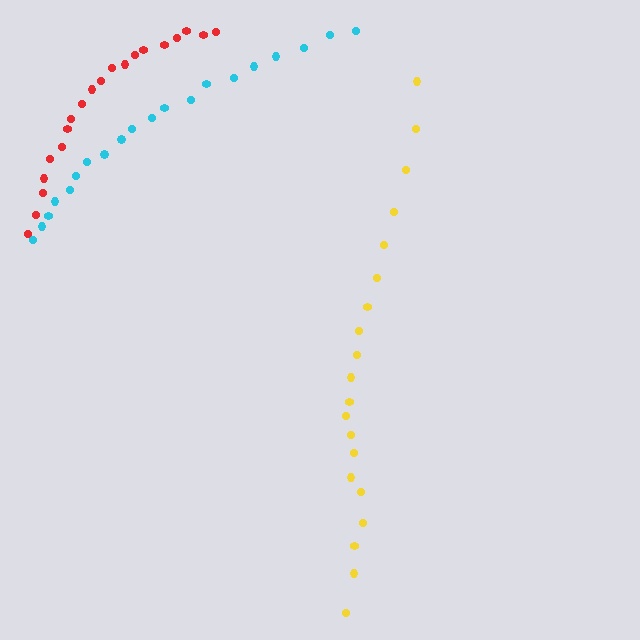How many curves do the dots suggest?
There are 3 distinct paths.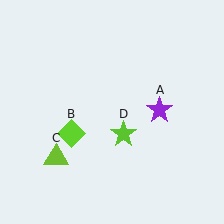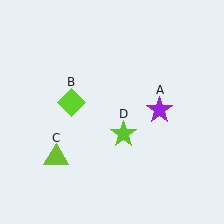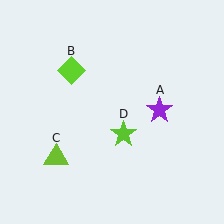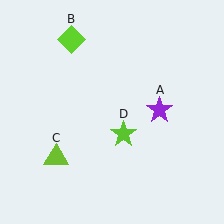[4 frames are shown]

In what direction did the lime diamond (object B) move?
The lime diamond (object B) moved up.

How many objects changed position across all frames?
1 object changed position: lime diamond (object B).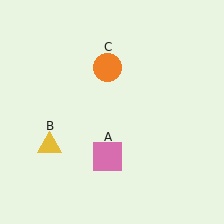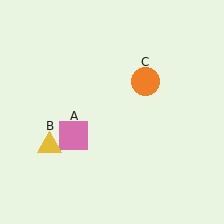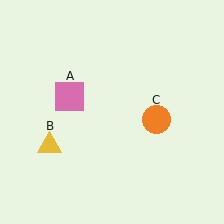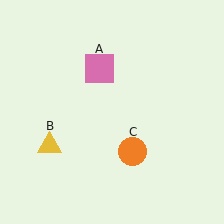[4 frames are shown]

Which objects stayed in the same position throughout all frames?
Yellow triangle (object B) remained stationary.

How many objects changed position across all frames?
2 objects changed position: pink square (object A), orange circle (object C).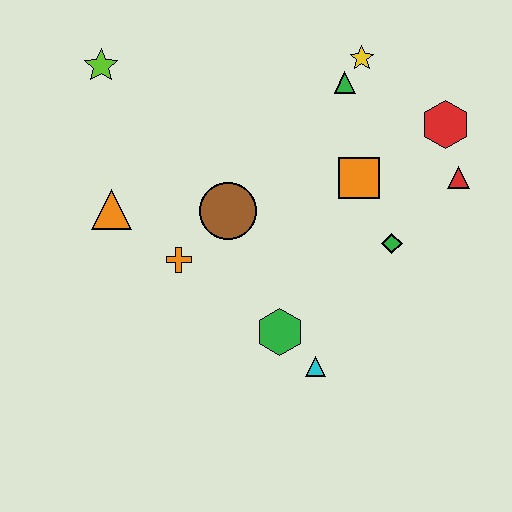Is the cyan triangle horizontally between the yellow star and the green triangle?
No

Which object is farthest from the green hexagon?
The lime star is farthest from the green hexagon.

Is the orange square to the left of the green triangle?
No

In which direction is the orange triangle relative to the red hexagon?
The orange triangle is to the left of the red hexagon.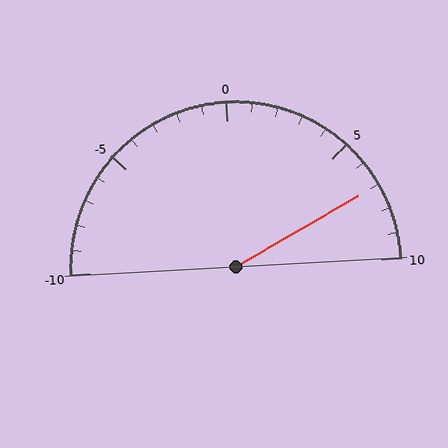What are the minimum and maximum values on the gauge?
The gauge ranges from -10 to 10.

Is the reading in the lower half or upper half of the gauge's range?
The reading is in the upper half of the range (-10 to 10).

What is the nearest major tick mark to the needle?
The nearest major tick mark is 5.